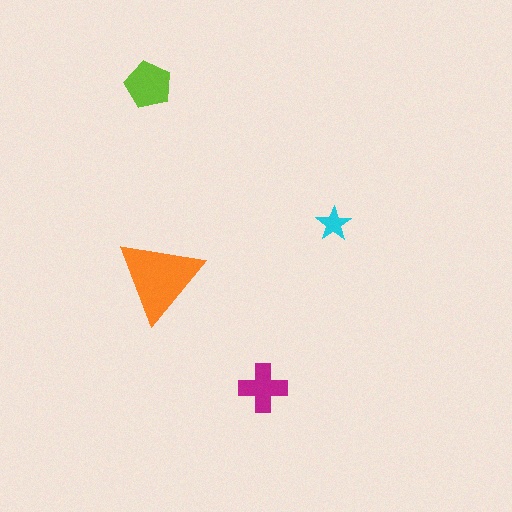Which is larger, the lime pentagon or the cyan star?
The lime pentagon.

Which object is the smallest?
The cyan star.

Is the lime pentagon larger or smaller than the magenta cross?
Larger.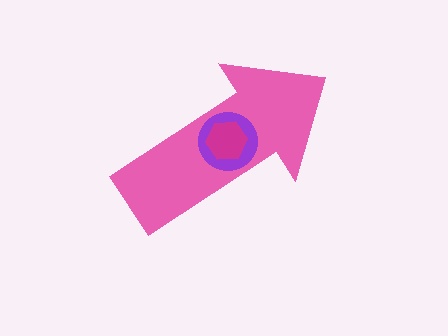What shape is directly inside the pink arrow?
The purple circle.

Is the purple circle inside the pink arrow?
Yes.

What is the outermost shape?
The pink arrow.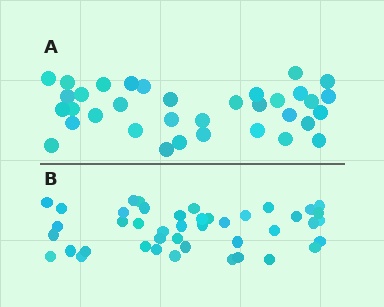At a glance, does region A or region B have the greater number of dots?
Region B (the bottom region) has more dots.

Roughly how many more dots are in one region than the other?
Region B has roughly 8 or so more dots than region A.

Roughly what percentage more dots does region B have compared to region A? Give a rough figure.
About 25% more.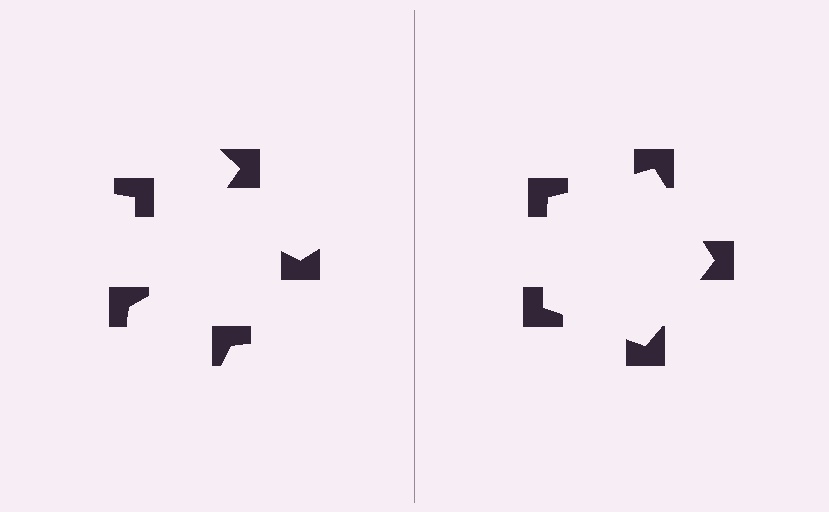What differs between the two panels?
The notched squares are positioned identically on both sides; only the wedge orientations differ. On the right they align to a pentagon; on the left they are misaligned.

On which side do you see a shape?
An illusory pentagon appears on the right side. On the left side the wedge cuts are rotated, so no coherent shape forms.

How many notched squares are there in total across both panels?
10 — 5 on each side.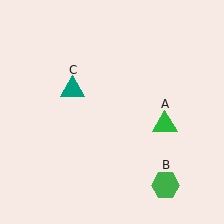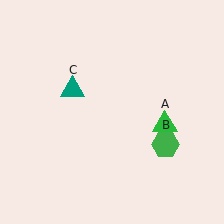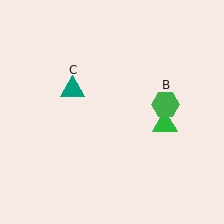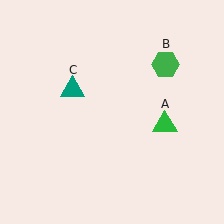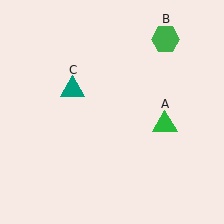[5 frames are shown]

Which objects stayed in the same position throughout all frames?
Green triangle (object A) and teal triangle (object C) remained stationary.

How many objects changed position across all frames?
1 object changed position: green hexagon (object B).